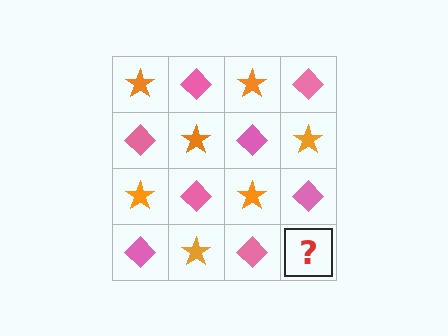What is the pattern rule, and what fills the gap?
The rule is that it alternates orange star and pink diamond in a checkerboard pattern. The gap should be filled with an orange star.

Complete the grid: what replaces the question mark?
The question mark should be replaced with an orange star.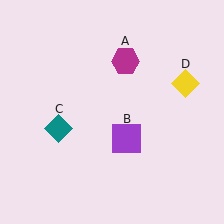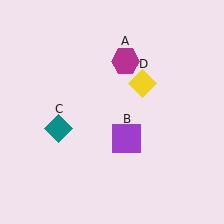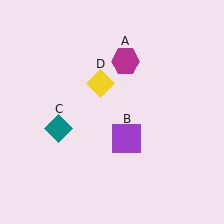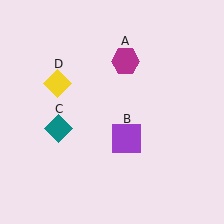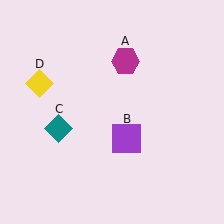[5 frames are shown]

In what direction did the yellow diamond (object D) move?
The yellow diamond (object D) moved left.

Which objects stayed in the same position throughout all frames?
Magenta hexagon (object A) and purple square (object B) and teal diamond (object C) remained stationary.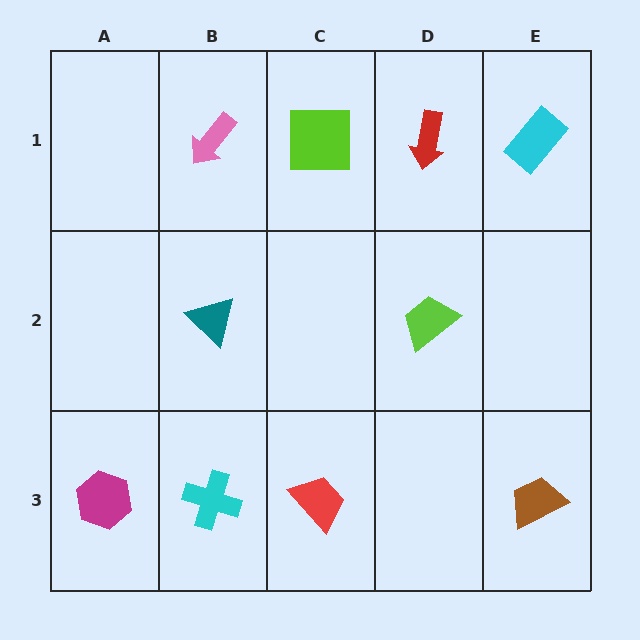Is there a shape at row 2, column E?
No, that cell is empty.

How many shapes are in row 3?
4 shapes.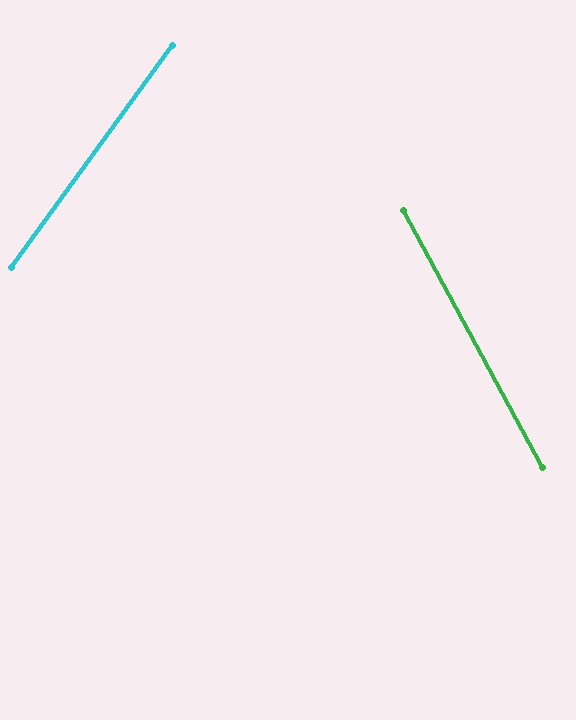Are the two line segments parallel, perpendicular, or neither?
Neither parallel nor perpendicular — they differ by about 64°.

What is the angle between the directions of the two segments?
Approximately 64 degrees.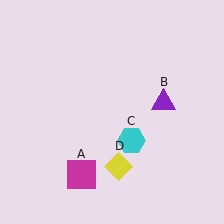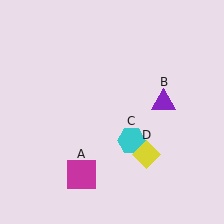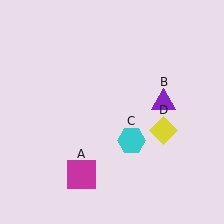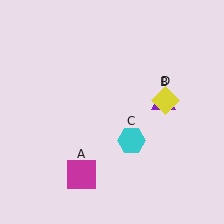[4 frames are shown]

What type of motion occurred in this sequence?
The yellow diamond (object D) rotated counterclockwise around the center of the scene.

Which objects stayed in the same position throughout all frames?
Magenta square (object A) and purple triangle (object B) and cyan hexagon (object C) remained stationary.